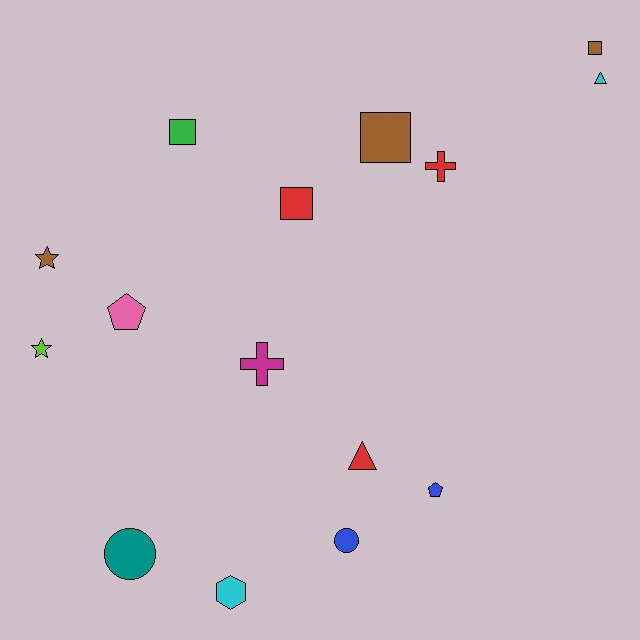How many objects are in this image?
There are 15 objects.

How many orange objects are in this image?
There are no orange objects.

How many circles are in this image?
There are 2 circles.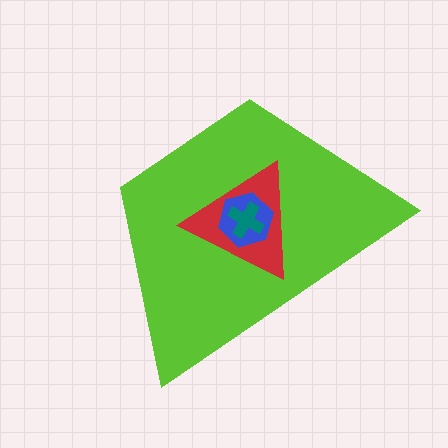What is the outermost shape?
The lime trapezoid.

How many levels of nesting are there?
4.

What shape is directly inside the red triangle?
The blue hexagon.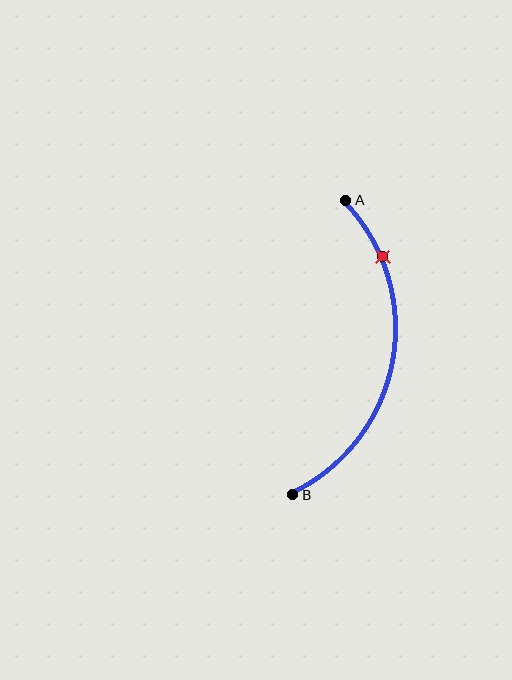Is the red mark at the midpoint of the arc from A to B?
No. The red mark lies on the arc but is closer to endpoint A. The arc midpoint would be at the point on the curve equidistant along the arc from both A and B.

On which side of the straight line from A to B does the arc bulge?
The arc bulges to the right of the straight line connecting A and B.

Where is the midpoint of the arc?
The arc midpoint is the point on the curve farthest from the straight line joining A and B. It sits to the right of that line.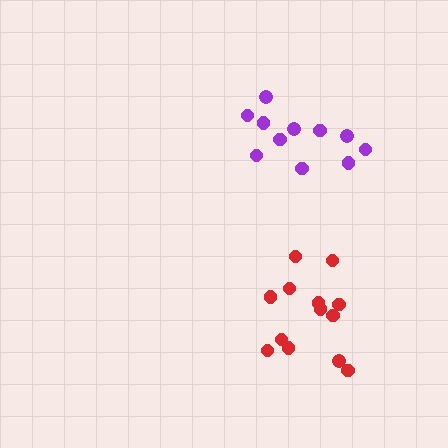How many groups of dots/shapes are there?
There are 2 groups.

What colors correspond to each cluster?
The clusters are colored: purple, red.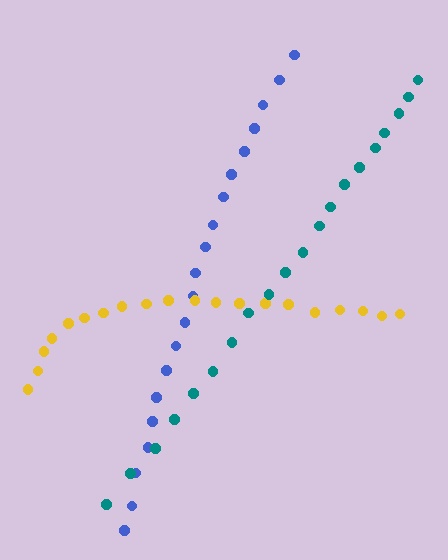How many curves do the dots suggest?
There are 3 distinct paths.